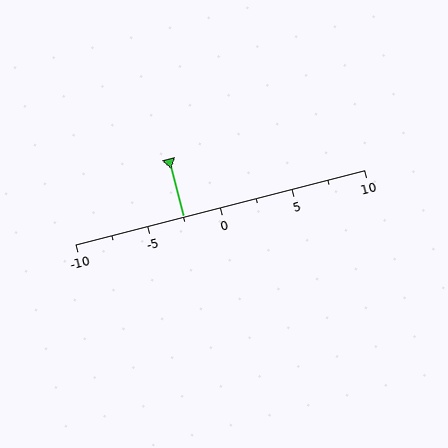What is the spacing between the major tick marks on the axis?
The major ticks are spaced 5 apart.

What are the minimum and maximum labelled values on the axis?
The axis runs from -10 to 10.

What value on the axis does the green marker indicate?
The marker indicates approximately -2.5.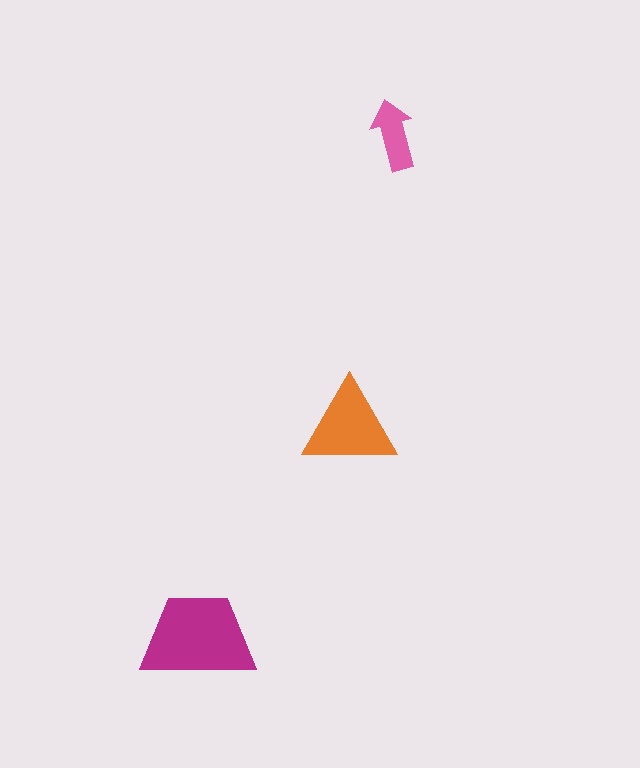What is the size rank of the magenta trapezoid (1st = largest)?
1st.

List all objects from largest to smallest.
The magenta trapezoid, the orange triangle, the pink arrow.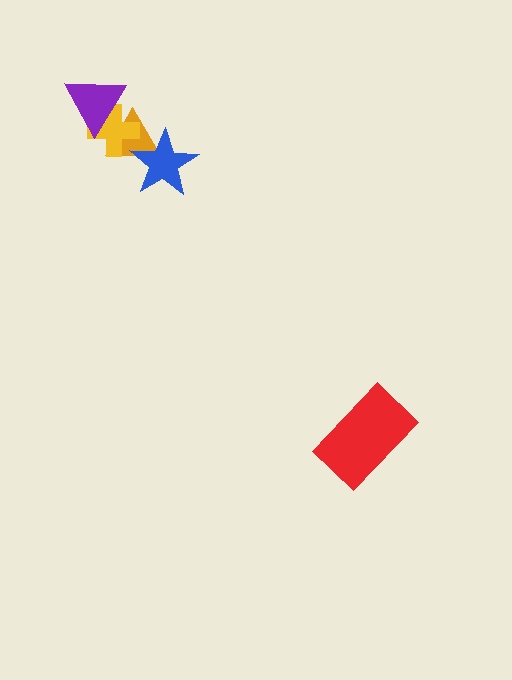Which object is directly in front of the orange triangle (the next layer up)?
The blue star is directly in front of the orange triangle.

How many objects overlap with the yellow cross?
2 objects overlap with the yellow cross.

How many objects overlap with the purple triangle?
2 objects overlap with the purple triangle.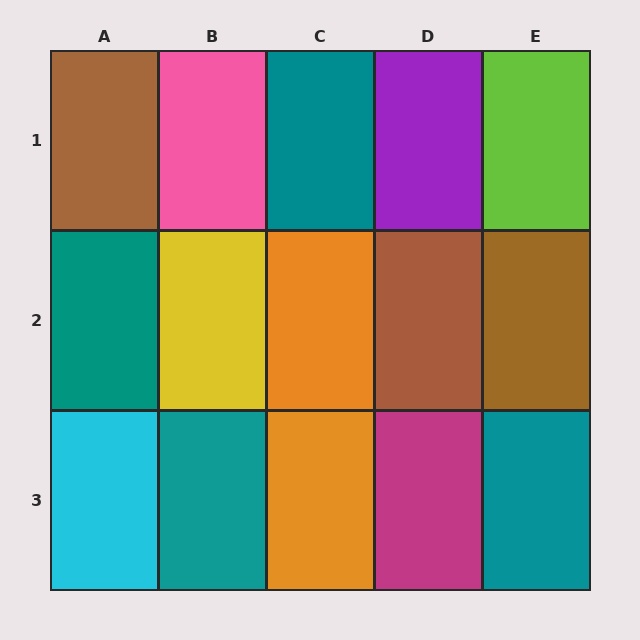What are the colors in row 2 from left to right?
Teal, yellow, orange, brown, brown.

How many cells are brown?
3 cells are brown.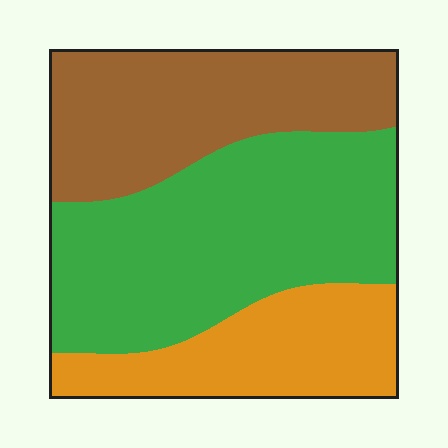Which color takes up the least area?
Orange, at roughly 25%.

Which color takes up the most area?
Green, at roughly 45%.